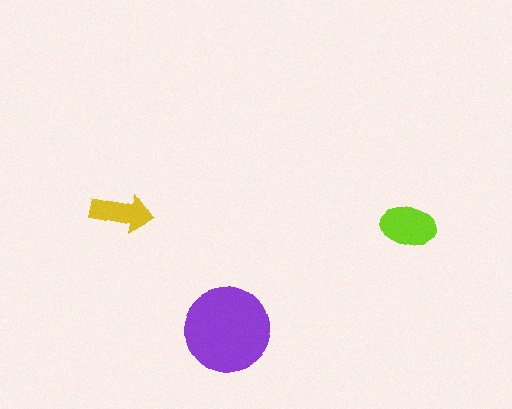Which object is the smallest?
The yellow arrow.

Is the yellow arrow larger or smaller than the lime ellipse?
Smaller.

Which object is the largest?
The purple circle.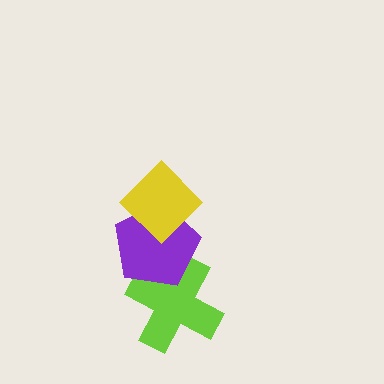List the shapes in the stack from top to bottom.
From top to bottom: the yellow diamond, the purple pentagon, the lime cross.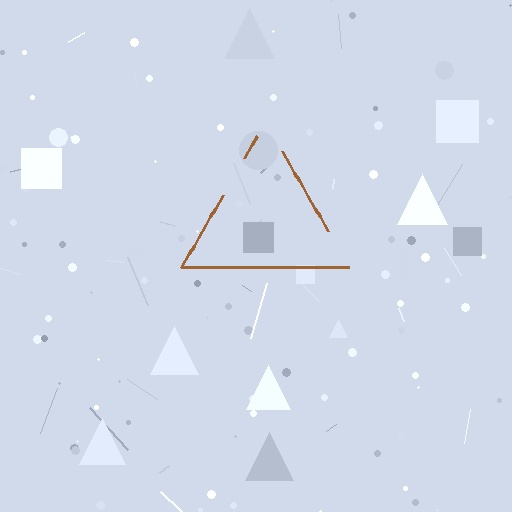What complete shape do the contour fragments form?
The contour fragments form a triangle.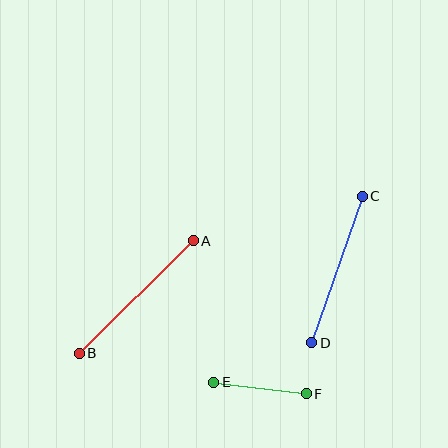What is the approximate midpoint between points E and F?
The midpoint is at approximately (260, 388) pixels.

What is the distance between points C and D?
The distance is approximately 155 pixels.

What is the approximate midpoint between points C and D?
The midpoint is at approximately (337, 270) pixels.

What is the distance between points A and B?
The distance is approximately 160 pixels.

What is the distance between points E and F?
The distance is approximately 93 pixels.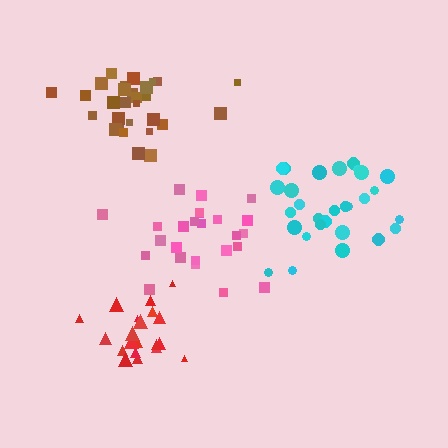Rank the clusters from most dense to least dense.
red, brown, cyan, pink.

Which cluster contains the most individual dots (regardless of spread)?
Cyan (29).